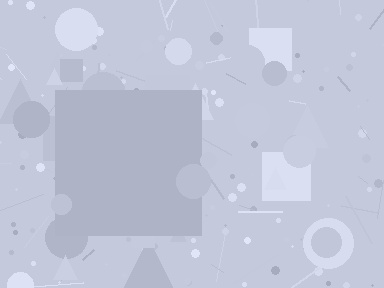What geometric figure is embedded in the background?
A square is embedded in the background.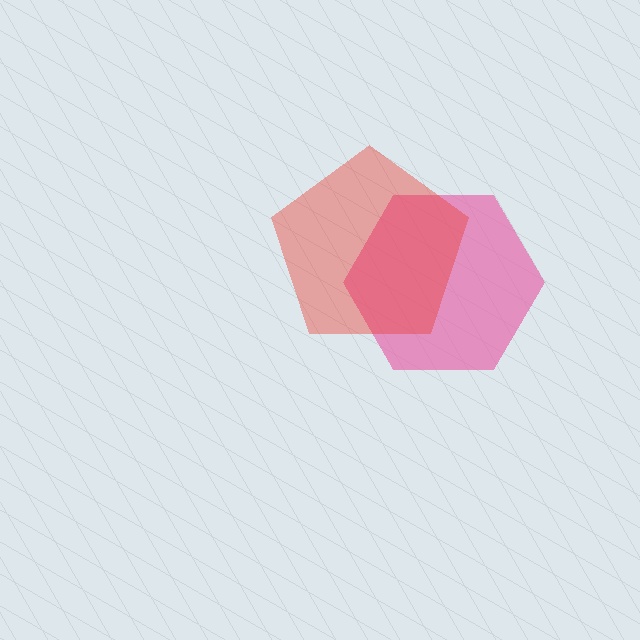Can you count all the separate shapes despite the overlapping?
Yes, there are 2 separate shapes.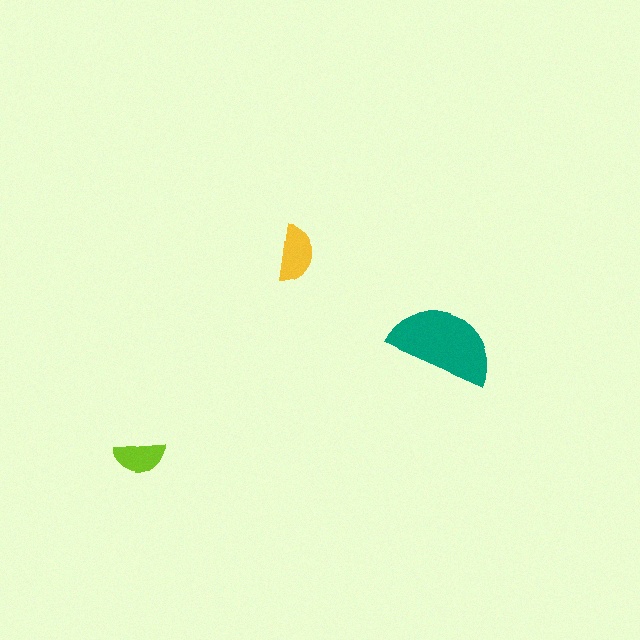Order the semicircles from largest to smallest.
the teal one, the yellow one, the lime one.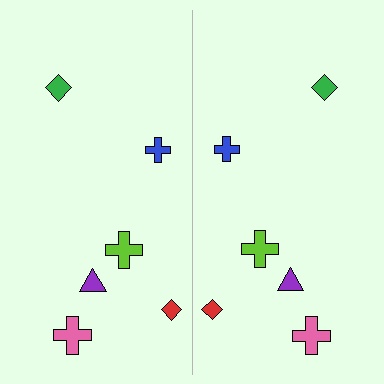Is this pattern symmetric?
Yes, this pattern has bilateral (reflection) symmetry.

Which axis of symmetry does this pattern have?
The pattern has a vertical axis of symmetry running through the center of the image.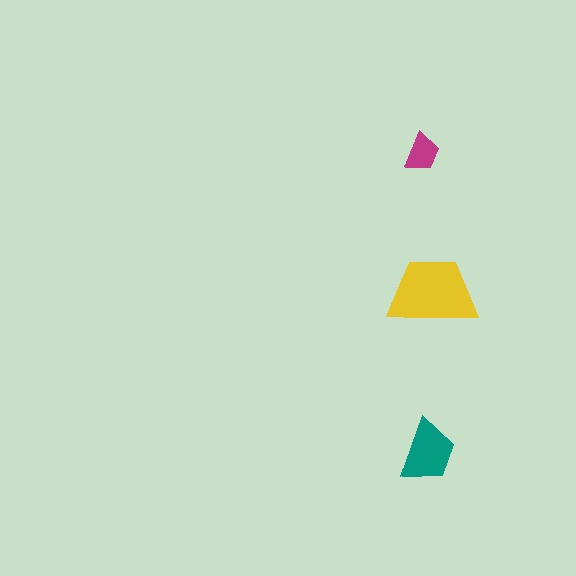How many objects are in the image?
There are 3 objects in the image.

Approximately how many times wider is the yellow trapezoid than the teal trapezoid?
About 1.5 times wider.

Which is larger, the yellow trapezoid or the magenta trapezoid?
The yellow one.